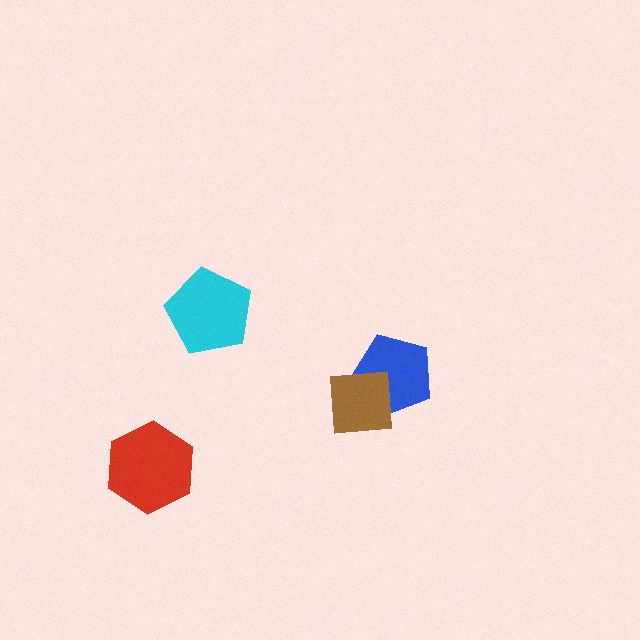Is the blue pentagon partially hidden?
Yes, it is partially covered by another shape.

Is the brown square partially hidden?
No, no other shape covers it.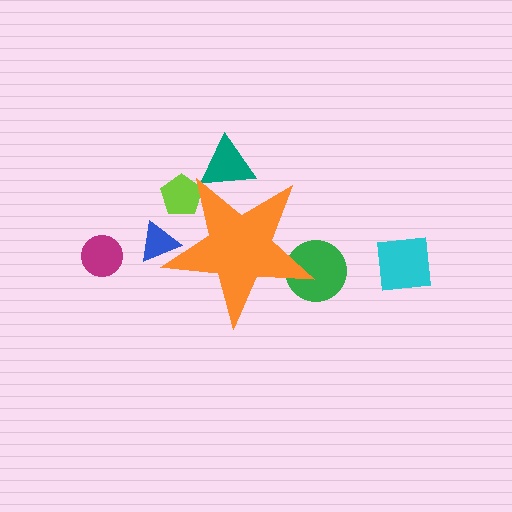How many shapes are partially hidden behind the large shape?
4 shapes are partially hidden.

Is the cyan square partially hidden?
No, the cyan square is fully visible.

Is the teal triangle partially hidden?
Yes, the teal triangle is partially hidden behind the orange star.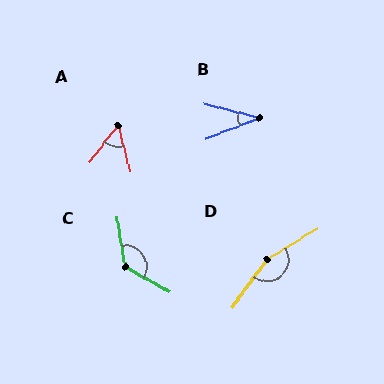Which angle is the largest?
D, at approximately 157 degrees.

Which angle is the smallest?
B, at approximately 35 degrees.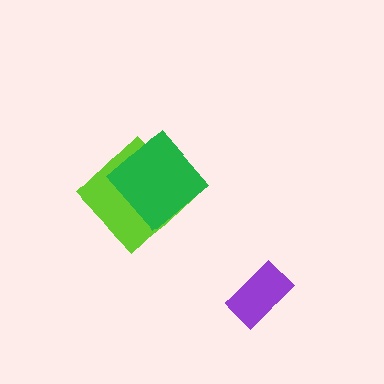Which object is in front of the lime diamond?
The green diamond is in front of the lime diamond.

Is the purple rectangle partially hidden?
No, no other shape covers it.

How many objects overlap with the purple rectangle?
0 objects overlap with the purple rectangle.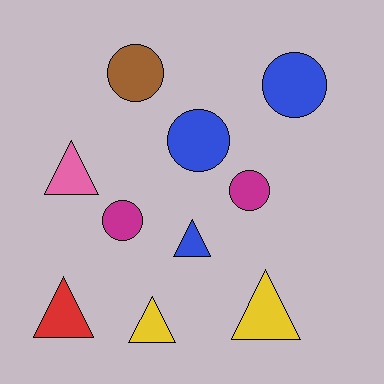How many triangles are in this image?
There are 5 triangles.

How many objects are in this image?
There are 10 objects.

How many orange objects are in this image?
There are no orange objects.